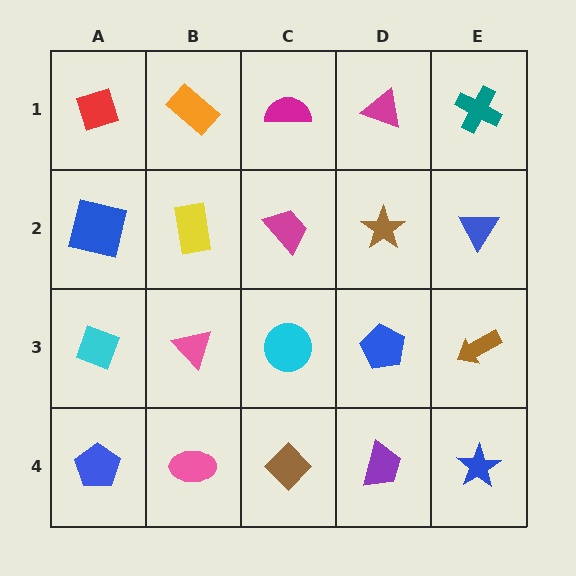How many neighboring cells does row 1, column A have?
2.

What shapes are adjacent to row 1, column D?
A brown star (row 2, column D), a magenta semicircle (row 1, column C), a teal cross (row 1, column E).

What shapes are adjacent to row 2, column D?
A magenta triangle (row 1, column D), a blue pentagon (row 3, column D), a magenta trapezoid (row 2, column C), a blue triangle (row 2, column E).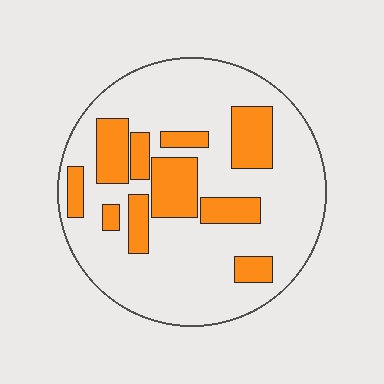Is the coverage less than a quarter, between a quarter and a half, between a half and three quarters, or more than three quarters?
Between a quarter and a half.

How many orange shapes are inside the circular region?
10.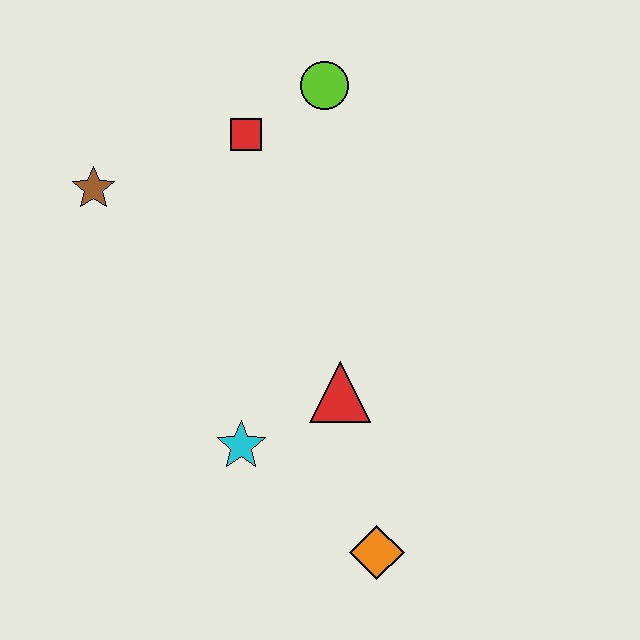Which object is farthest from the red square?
The orange diamond is farthest from the red square.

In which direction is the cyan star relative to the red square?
The cyan star is below the red square.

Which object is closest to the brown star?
The red square is closest to the brown star.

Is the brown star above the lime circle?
No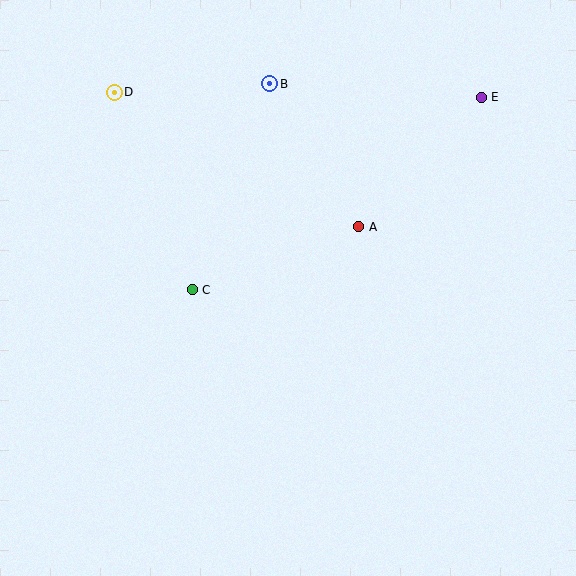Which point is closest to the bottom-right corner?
Point A is closest to the bottom-right corner.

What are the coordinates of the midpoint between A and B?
The midpoint between A and B is at (314, 155).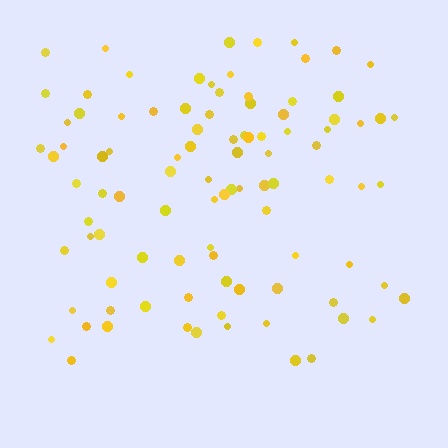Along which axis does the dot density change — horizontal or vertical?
Vertical.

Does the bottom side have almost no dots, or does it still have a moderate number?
Still a moderate number, just noticeably fewer than the top.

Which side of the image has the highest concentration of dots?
The top.